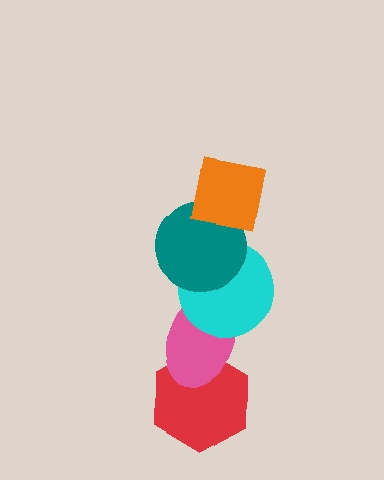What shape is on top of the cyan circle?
The teal circle is on top of the cyan circle.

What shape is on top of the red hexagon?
The pink ellipse is on top of the red hexagon.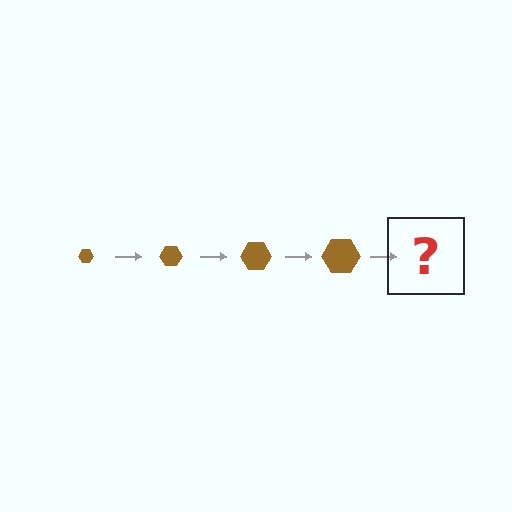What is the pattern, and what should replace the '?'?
The pattern is that the hexagon gets progressively larger each step. The '?' should be a brown hexagon, larger than the previous one.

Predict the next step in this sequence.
The next step is a brown hexagon, larger than the previous one.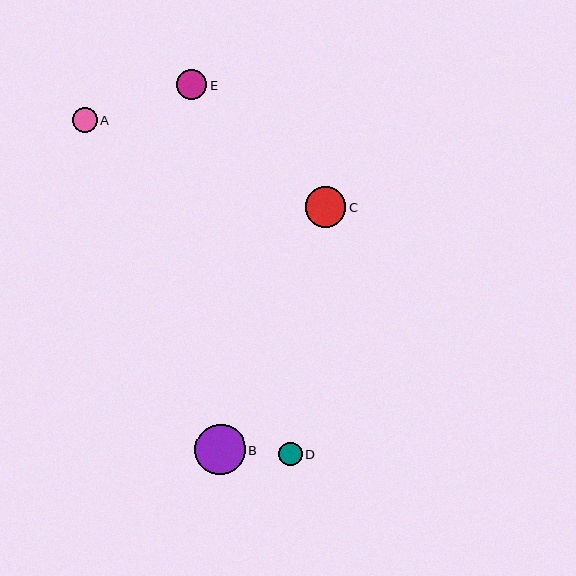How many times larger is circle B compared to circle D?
Circle B is approximately 2.2 times the size of circle D.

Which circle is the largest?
Circle B is the largest with a size of approximately 51 pixels.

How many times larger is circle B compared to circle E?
Circle B is approximately 1.7 times the size of circle E.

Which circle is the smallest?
Circle D is the smallest with a size of approximately 23 pixels.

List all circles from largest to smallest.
From largest to smallest: B, C, E, A, D.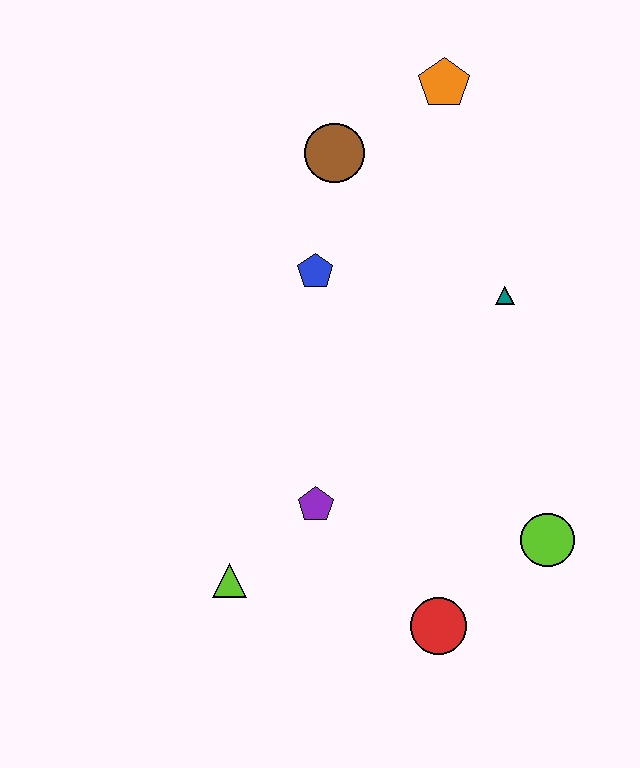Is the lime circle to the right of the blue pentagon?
Yes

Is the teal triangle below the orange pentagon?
Yes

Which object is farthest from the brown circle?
The red circle is farthest from the brown circle.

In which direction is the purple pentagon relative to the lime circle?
The purple pentagon is to the left of the lime circle.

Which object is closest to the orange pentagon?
The brown circle is closest to the orange pentagon.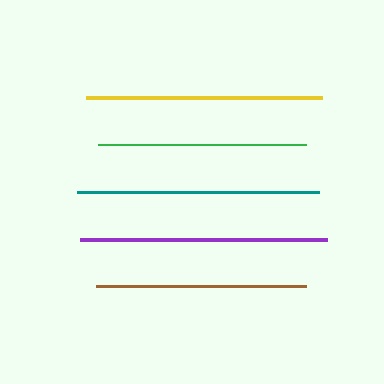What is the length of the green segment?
The green segment is approximately 208 pixels long.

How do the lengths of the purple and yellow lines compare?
The purple and yellow lines are approximately the same length.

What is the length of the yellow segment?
The yellow segment is approximately 236 pixels long.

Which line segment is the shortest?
The green line is the shortest at approximately 208 pixels.